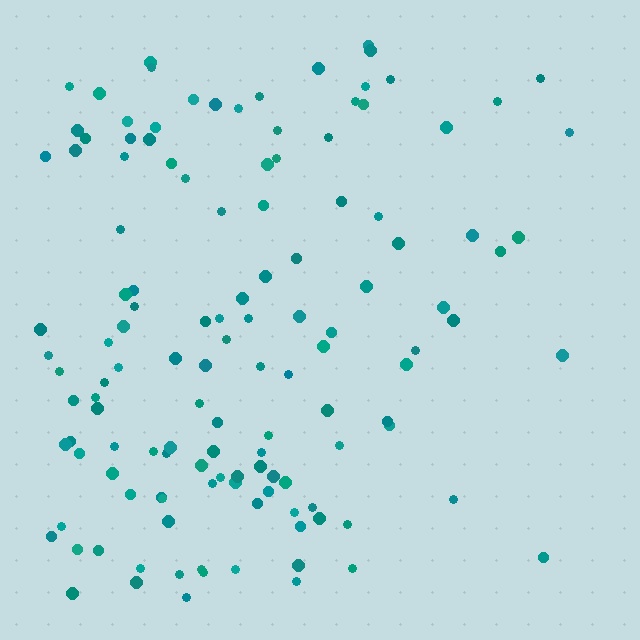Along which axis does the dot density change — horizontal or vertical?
Horizontal.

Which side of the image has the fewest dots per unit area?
The right.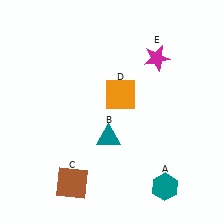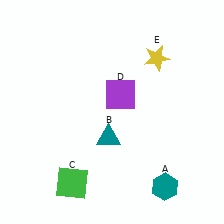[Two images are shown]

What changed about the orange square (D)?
In Image 1, D is orange. In Image 2, it changed to purple.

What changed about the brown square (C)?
In Image 1, C is brown. In Image 2, it changed to green.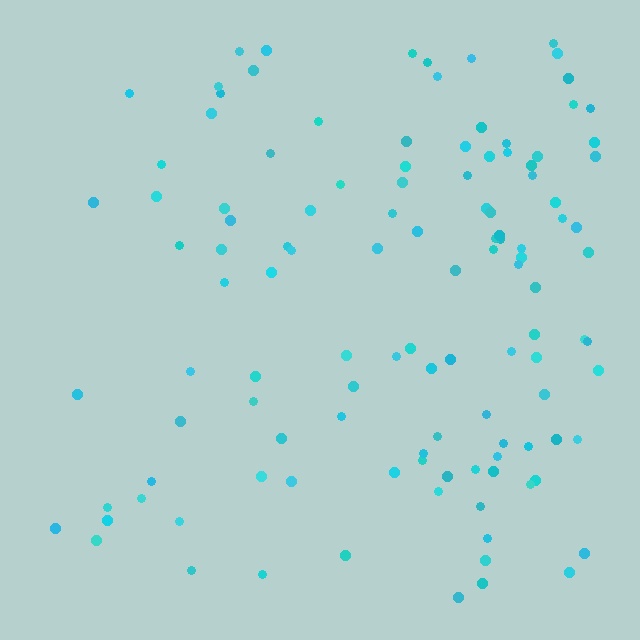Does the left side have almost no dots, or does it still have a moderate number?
Still a moderate number, just noticeably fewer than the right.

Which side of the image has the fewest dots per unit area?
The left.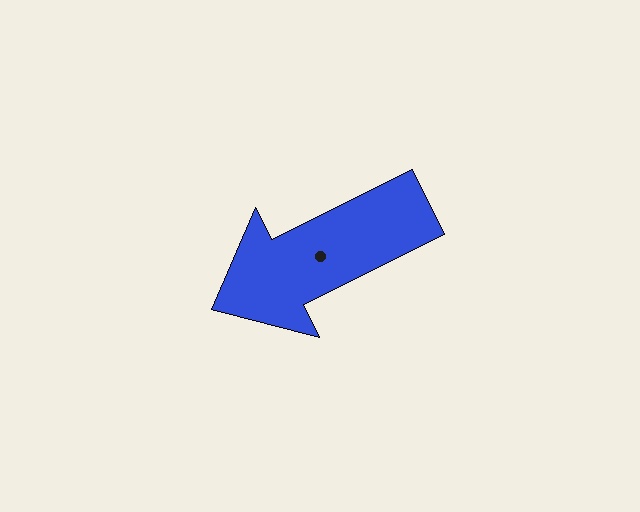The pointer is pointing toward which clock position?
Roughly 8 o'clock.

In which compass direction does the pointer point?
Southwest.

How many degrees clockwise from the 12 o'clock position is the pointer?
Approximately 244 degrees.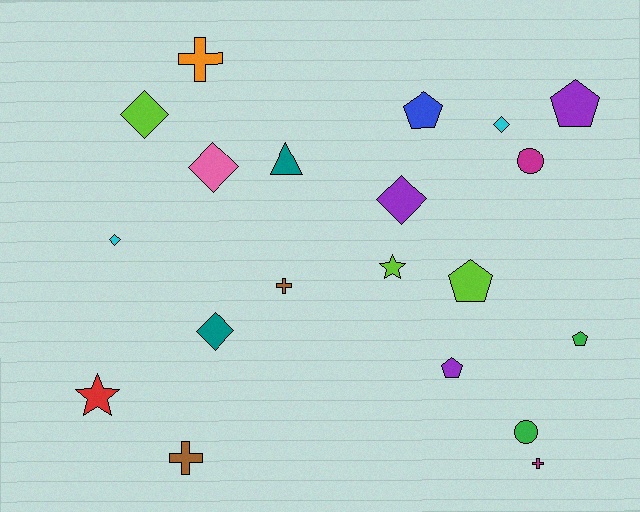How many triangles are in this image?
There is 1 triangle.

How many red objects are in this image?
There is 1 red object.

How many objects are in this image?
There are 20 objects.